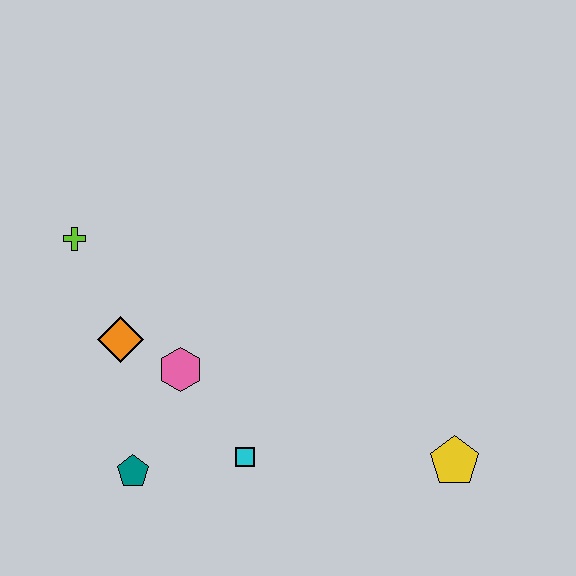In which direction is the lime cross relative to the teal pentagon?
The lime cross is above the teal pentagon.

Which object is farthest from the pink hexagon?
The yellow pentagon is farthest from the pink hexagon.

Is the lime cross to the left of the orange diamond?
Yes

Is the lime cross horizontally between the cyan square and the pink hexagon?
No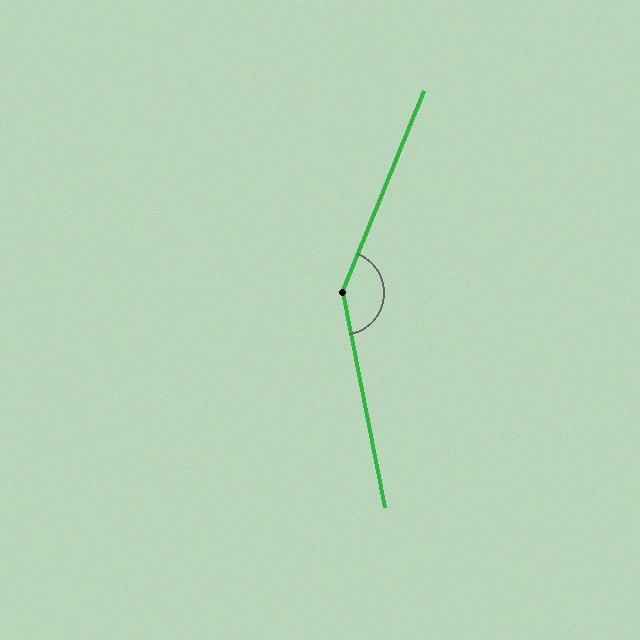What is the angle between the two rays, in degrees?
Approximately 147 degrees.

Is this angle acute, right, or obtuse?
It is obtuse.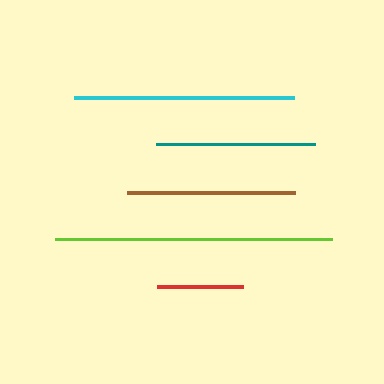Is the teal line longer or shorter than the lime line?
The lime line is longer than the teal line.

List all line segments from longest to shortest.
From longest to shortest: lime, cyan, brown, teal, red.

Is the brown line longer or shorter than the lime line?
The lime line is longer than the brown line.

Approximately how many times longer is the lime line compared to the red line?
The lime line is approximately 3.2 times the length of the red line.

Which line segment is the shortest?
The red line is the shortest at approximately 86 pixels.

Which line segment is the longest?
The lime line is the longest at approximately 277 pixels.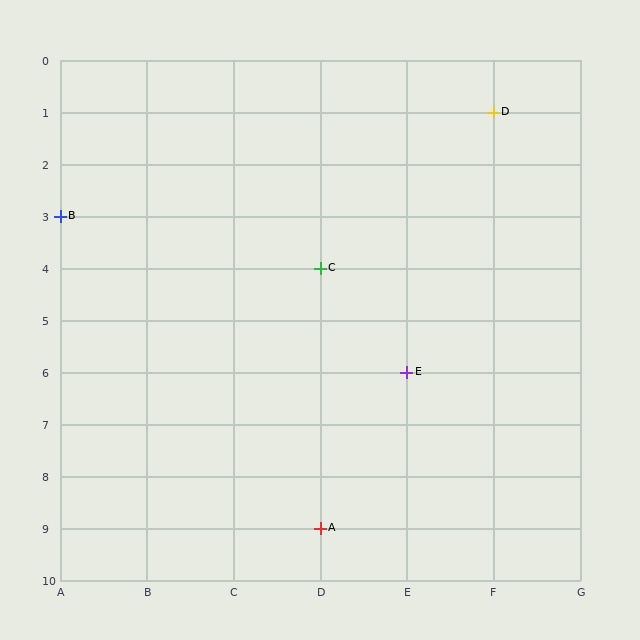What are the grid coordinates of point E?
Point E is at grid coordinates (E, 6).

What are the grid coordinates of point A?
Point A is at grid coordinates (D, 9).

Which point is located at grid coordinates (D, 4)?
Point C is at (D, 4).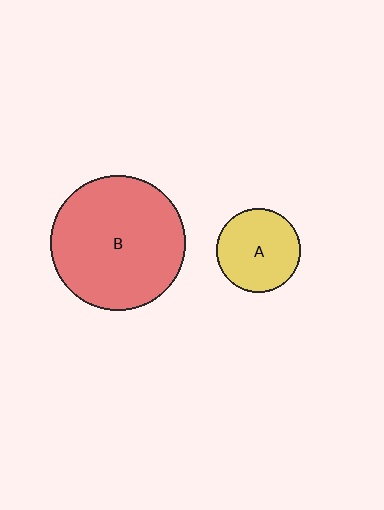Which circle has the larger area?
Circle B (red).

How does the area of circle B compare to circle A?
Approximately 2.6 times.